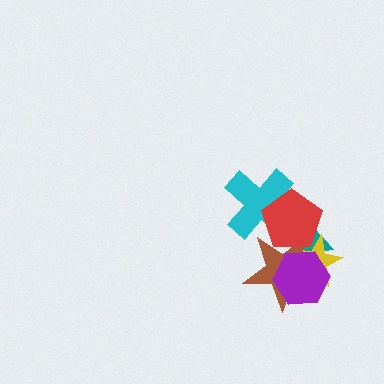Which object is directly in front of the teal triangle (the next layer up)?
The yellow star is directly in front of the teal triangle.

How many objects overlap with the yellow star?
4 objects overlap with the yellow star.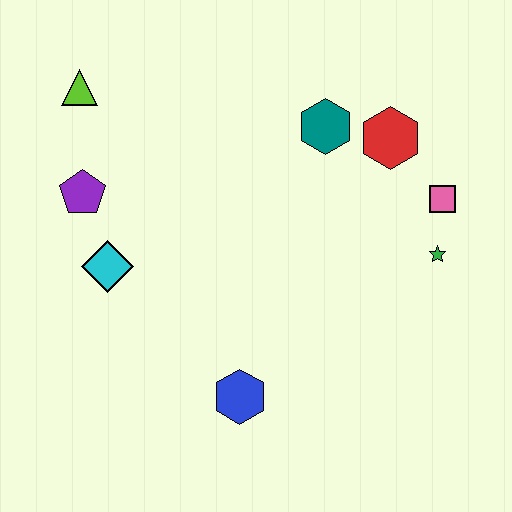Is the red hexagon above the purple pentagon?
Yes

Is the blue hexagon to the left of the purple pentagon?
No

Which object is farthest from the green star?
The lime triangle is farthest from the green star.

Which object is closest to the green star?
The pink square is closest to the green star.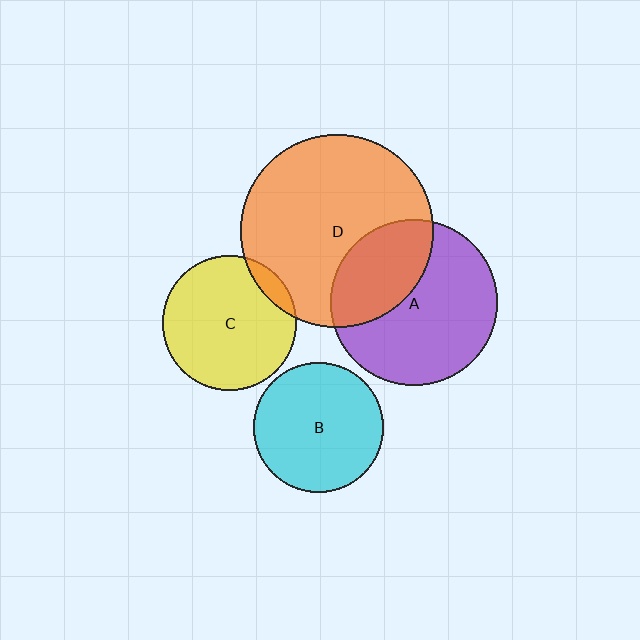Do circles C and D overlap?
Yes.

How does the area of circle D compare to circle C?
Approximately 2.1 times.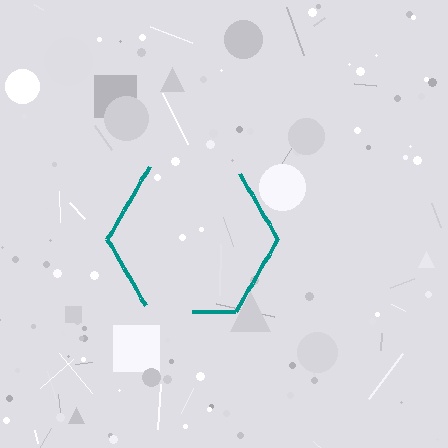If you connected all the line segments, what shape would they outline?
They would outline a hexagon.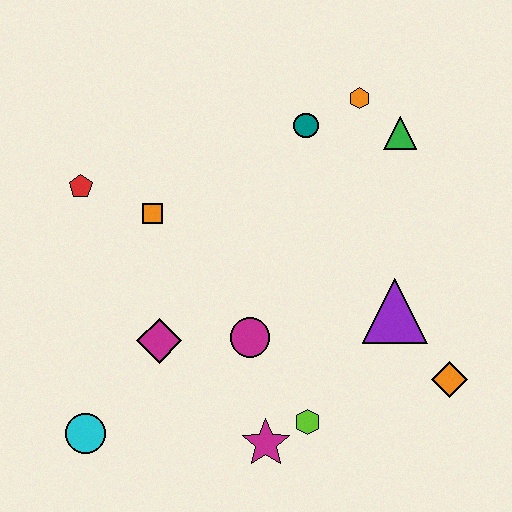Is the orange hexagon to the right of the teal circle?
Yes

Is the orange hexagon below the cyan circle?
No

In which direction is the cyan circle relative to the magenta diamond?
The cyan circle is below the magenta diamond.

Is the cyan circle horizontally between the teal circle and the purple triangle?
No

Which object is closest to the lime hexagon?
The magenta star is closest to the lime hexagon.